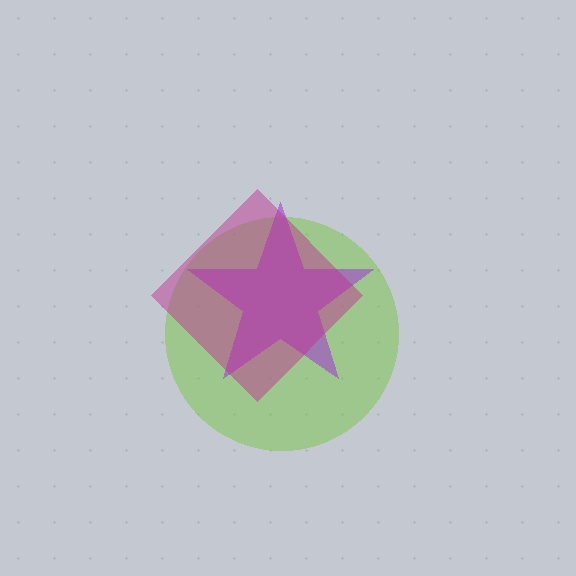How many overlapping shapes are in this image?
There are 3 overlapping shapes in the image.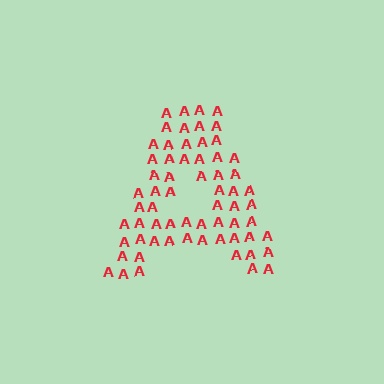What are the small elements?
The small elements are letter A's.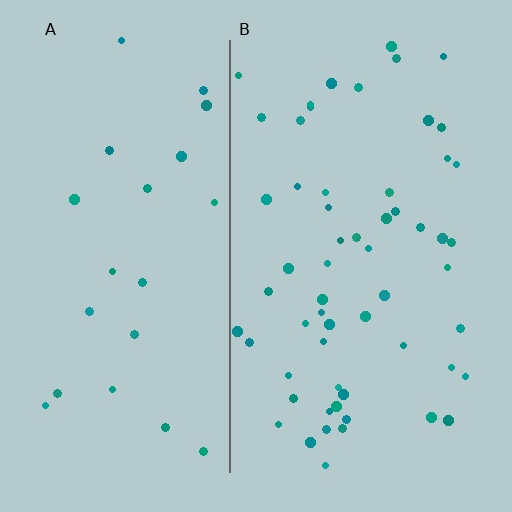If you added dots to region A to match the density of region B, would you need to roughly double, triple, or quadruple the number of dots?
Approximately triple.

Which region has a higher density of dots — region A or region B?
B (the right).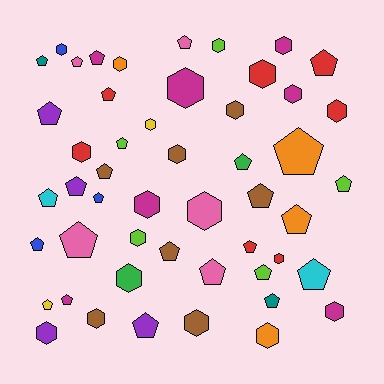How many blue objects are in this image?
There are 3 blue objects.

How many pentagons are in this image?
There are 28 pentagons.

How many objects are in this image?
There are 50 objects.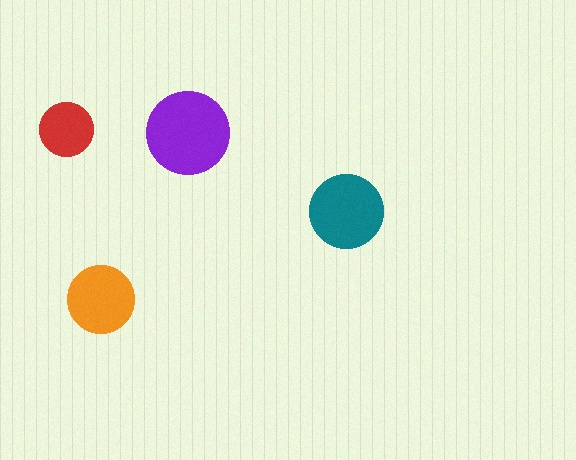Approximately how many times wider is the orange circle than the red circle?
About 1.5 times wider.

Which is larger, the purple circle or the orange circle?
The purple one.